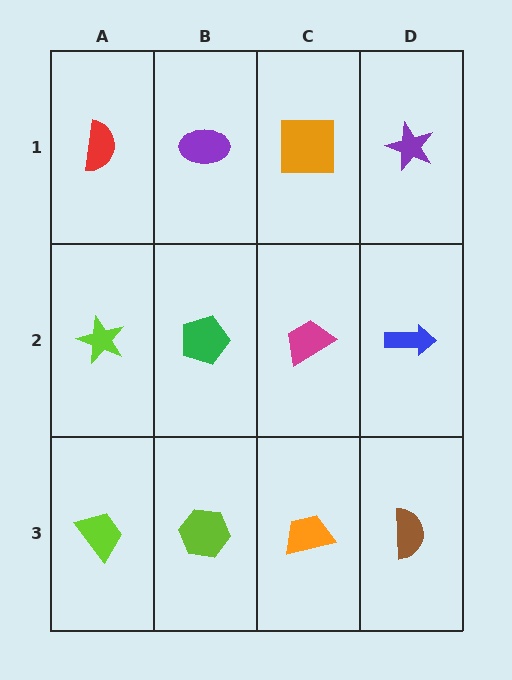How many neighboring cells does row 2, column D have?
3.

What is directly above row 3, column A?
A lime star.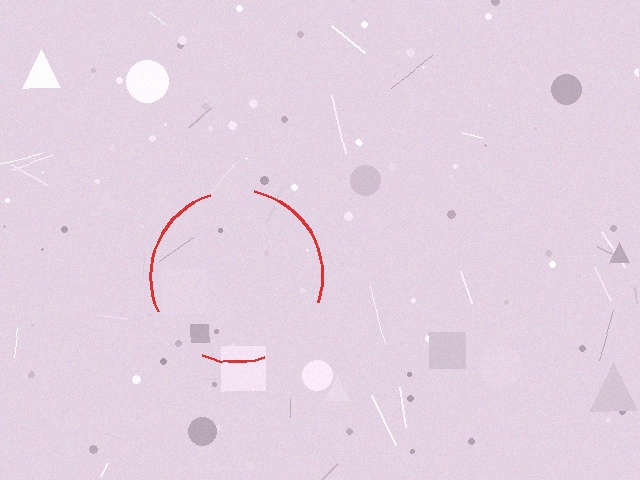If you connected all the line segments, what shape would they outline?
They would outline a circle.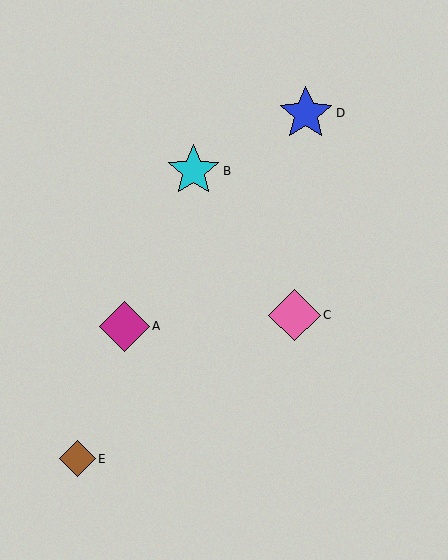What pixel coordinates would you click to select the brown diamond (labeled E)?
Click at (77, 459) to select the brown diamond E.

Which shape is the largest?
The blue star (labeled D) is the largest.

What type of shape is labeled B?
Shape B is a cyan star.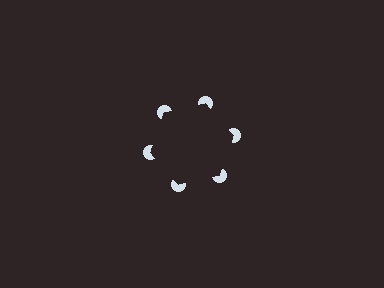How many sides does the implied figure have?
6 sides.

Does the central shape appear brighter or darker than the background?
It typically appears slightly darker than the background, even though no actual brightness change is drawn.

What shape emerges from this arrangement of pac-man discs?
An illusory hexagon — its edges are inferred from the aligned wedge cuts in the pac-man discs, not physically drawn.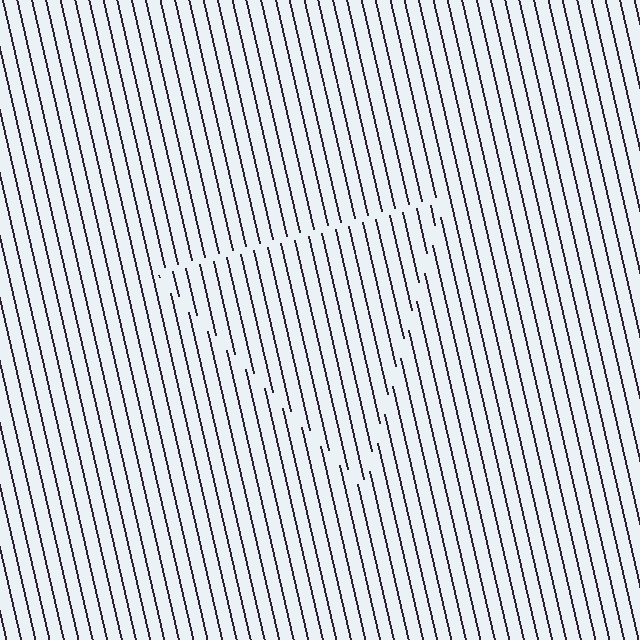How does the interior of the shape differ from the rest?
The interior of the shape contains the same grating, shifted by half a period — the contour is defined by the phase discontinuity where line-ends from the inner and outer gratings abut.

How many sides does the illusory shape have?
3 sides — the line-ends trace a triangle.